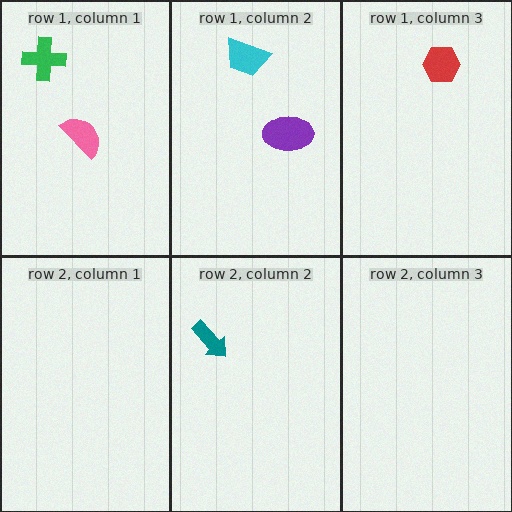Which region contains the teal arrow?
The row 2, column 2 region.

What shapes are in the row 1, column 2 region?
The purple ellipse, the cyan trapezoid.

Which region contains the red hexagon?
The row 1, column 3 region.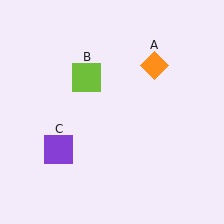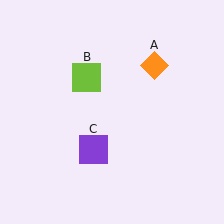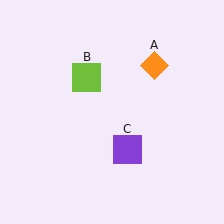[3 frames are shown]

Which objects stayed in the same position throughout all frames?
Orange diamond (object A) and lime square (object B) remained stationary.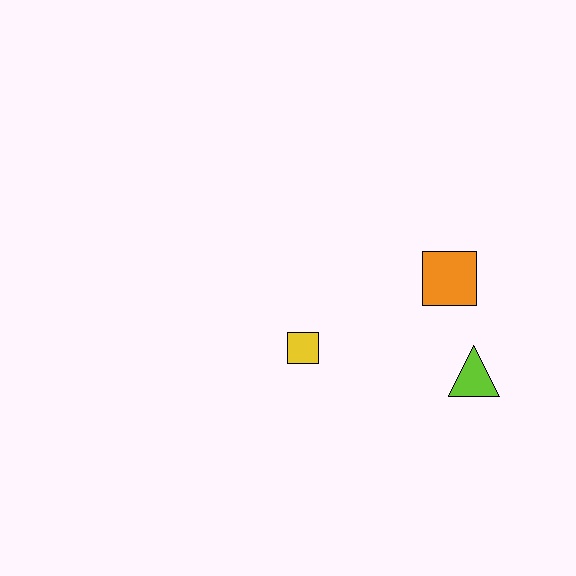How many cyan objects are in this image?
There are no cyan objects.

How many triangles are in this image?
There is 1 triangle.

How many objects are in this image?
There are 3 objects.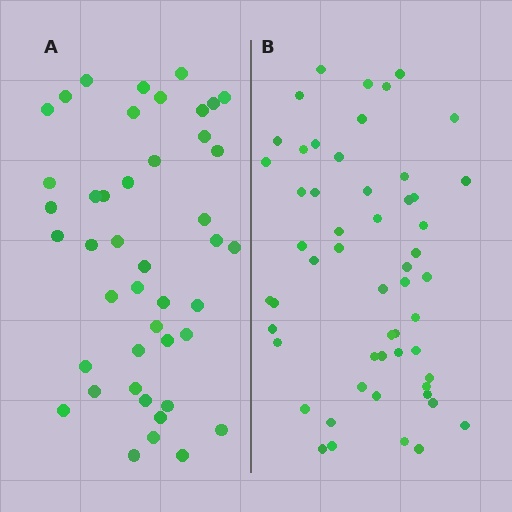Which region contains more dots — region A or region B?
Region B (the right region) has more dots.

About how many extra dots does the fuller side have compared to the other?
Region B has roughly 10 or so more dots than region A.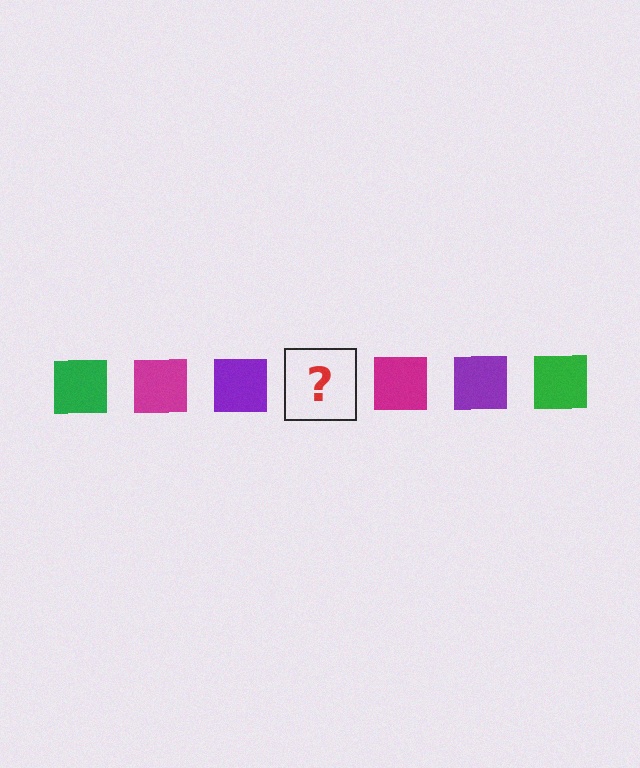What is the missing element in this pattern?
The missing element is a green square.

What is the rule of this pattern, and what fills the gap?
The rule is that the pattern cycles through green, magenta, purple squares. The gap should be filled with a green square.